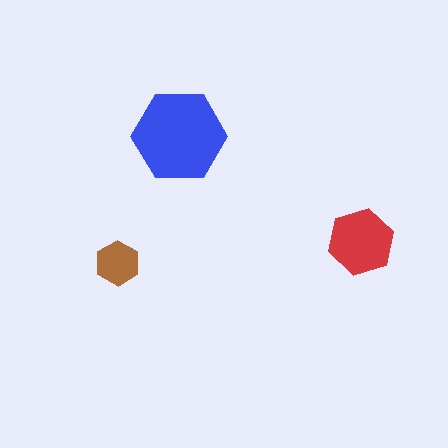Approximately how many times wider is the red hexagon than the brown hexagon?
About 1.5 times wider.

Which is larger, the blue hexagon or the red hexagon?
The blue one.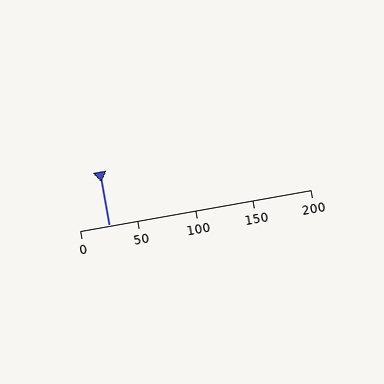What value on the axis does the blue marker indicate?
The marker indicates approximately 25.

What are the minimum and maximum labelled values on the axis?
The axis runs from 0 to 200.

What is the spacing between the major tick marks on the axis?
The major ticks are spaced 50 apart.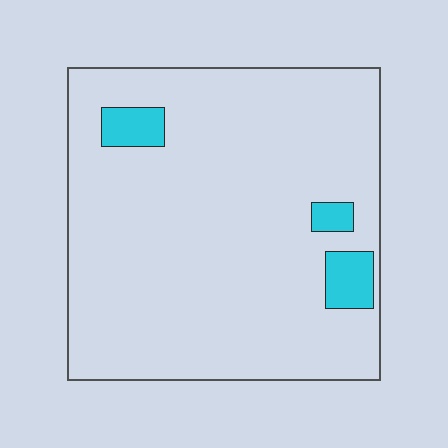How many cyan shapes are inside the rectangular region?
3.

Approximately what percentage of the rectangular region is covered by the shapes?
Approximately 5%.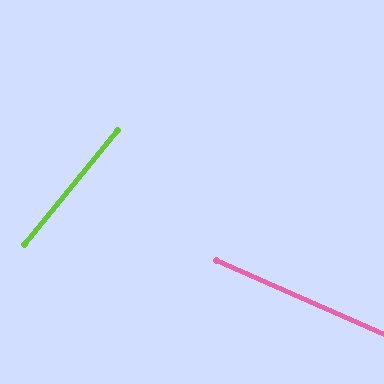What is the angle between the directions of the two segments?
Approximately 75 degrees.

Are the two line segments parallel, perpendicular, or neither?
Neither parallel nor perpendicular — they differ by about 75°.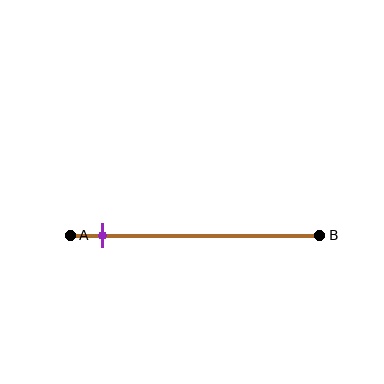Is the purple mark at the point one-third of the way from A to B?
No, the mark is at about 15% from A, not at the 33% one-third point.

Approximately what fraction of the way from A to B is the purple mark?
The purple mark is approximately 15% of the way from A to B.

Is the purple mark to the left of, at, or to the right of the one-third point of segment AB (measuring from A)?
The purple mark is to the left of the one-third point of segment AB.